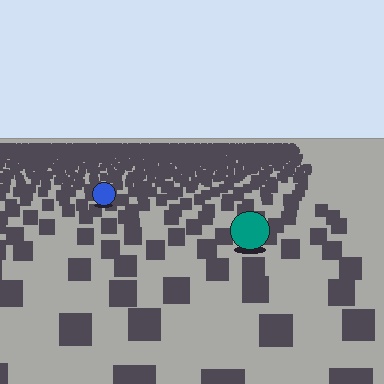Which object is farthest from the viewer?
The blue circle is farthest from the viewer. It appears smaller and the ground texture around it is denser.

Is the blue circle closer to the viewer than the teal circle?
No. The teal circle is closer — you can tell from the texture gradient: the ground texture is coarser near it.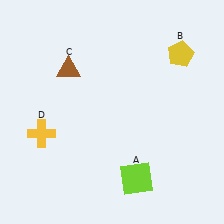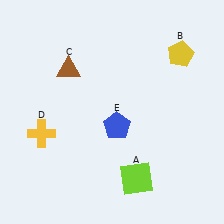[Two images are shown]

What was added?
A blue pentagon (E) was added in Image 2.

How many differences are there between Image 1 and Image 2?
There is 1 difference between the two images.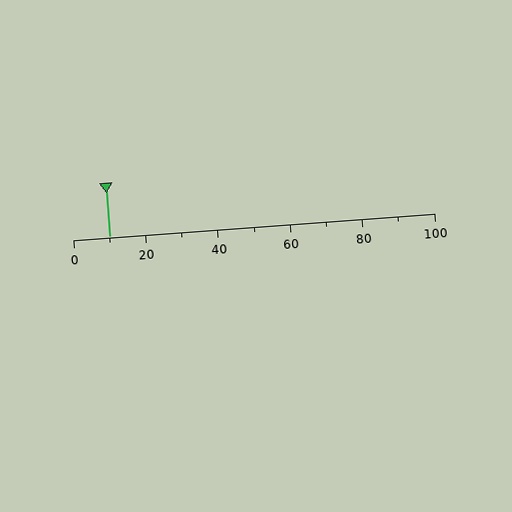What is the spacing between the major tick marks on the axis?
The major ticks are spaced 20 apart.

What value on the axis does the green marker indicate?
The marker indicates approximately 10.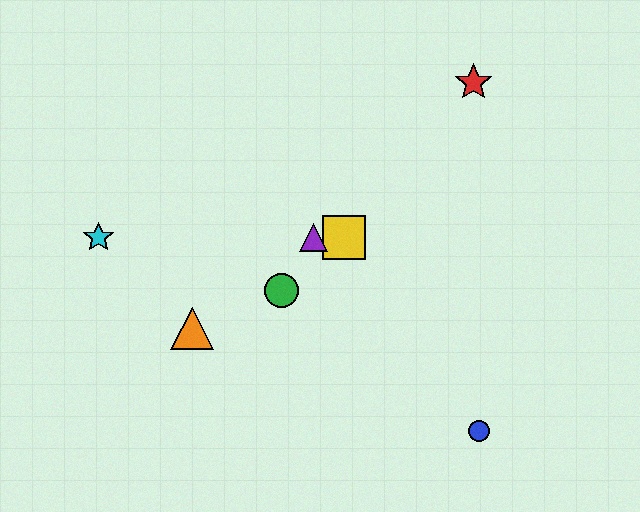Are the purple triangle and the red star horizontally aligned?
No, the purple triangle is at y≈237 and the red star is at y≈83.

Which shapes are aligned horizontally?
The yellow square, the purple triangle, the cyan star are aligned horizontally.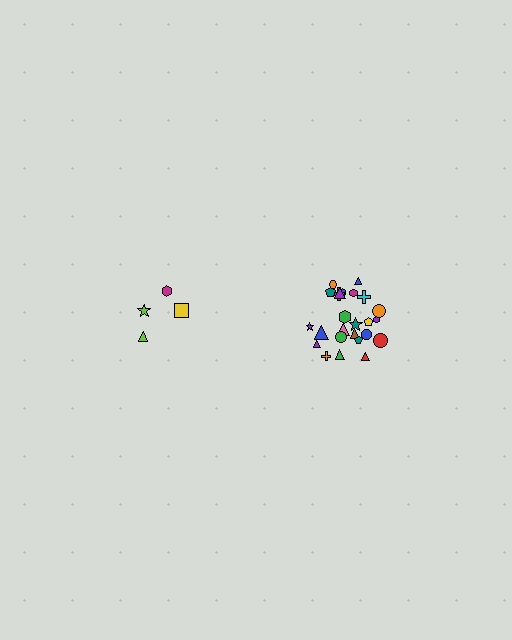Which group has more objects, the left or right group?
The right group.